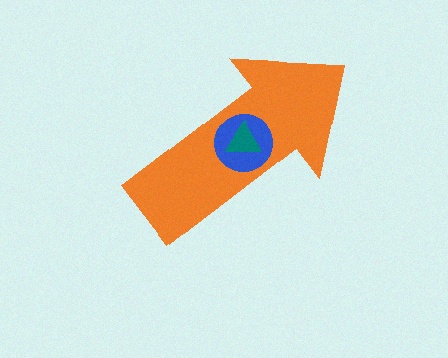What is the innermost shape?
The teal triangle.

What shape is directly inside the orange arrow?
The blue circle.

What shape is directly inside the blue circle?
The teal triangle.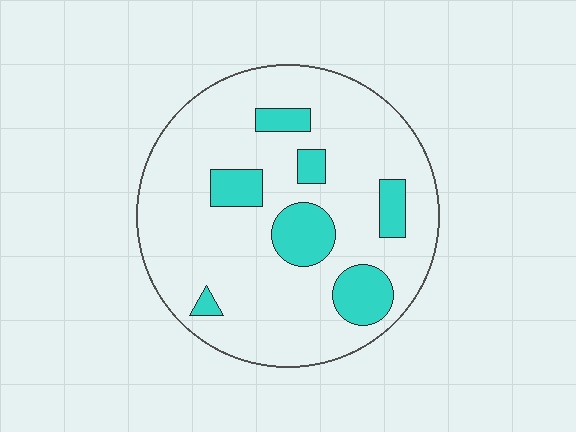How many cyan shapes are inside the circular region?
7.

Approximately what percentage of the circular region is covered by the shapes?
Approximately 20%.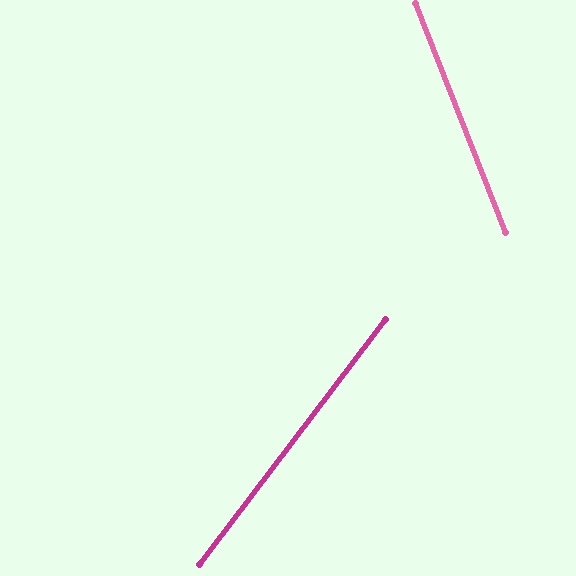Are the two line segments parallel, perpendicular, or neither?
Neither parallel nor perpendicular — they differ by about 59°.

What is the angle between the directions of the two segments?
Approximately 59 degrees.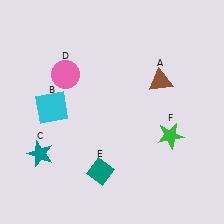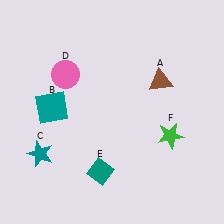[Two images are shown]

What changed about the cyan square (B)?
In Image 1, B is cyan. In Image 2, it changed to teal.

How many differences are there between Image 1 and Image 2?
There is 1 difference between the two images.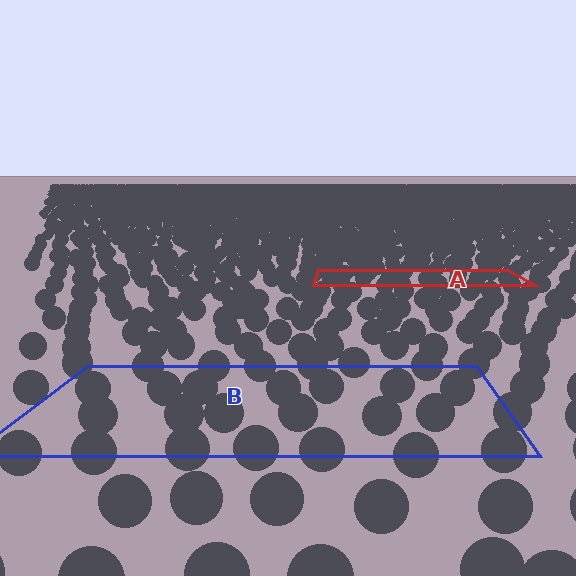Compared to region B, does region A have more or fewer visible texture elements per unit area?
Region A has more texture elements per unit area — they are packed more densely because it is farther away.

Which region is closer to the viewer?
Region B is closer. The texture elements there are larger and more spread out.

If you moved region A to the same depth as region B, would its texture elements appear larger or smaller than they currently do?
They would appear larger. At a closer depth, the same texture elements are projected at a bigger on-screen size.